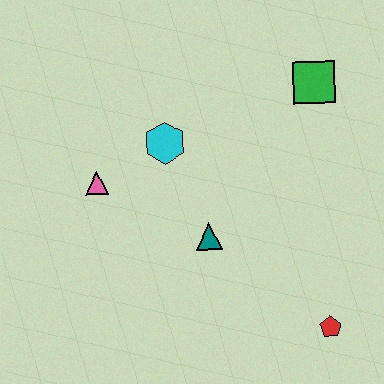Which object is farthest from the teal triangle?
The green square is farthest from the teal triangle.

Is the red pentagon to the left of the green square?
No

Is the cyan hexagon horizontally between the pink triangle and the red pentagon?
Yes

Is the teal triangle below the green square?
Yes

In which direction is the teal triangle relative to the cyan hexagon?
The teal triangle is below the cyan hexagon.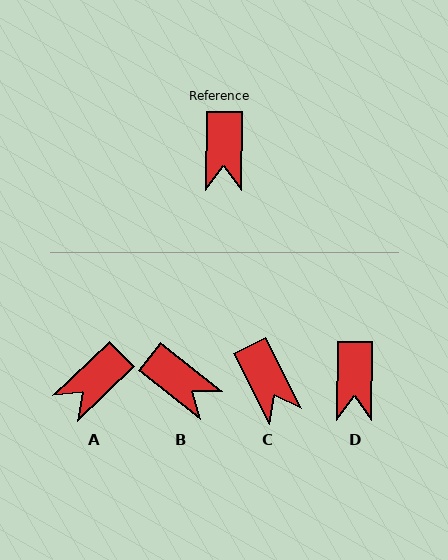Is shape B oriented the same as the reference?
No, it is off by about 52 degrees.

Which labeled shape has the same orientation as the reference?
D.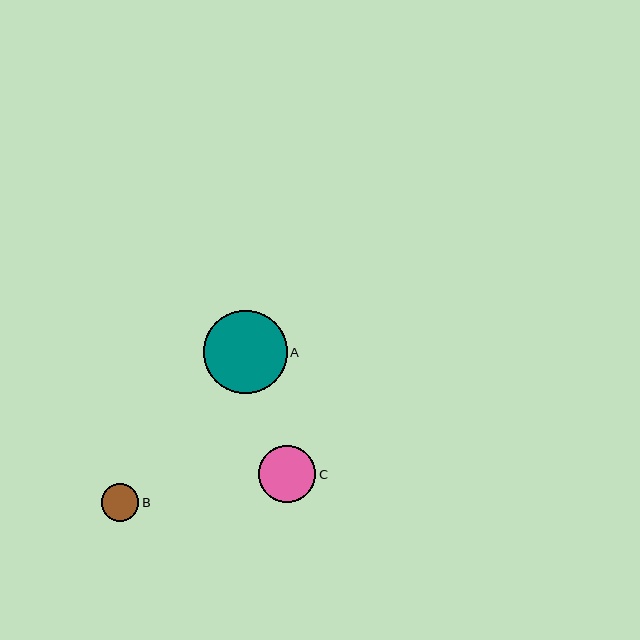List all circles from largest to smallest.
From largest to smallest: A, C, B.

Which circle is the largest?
Circle A is the largest with a size of approximately 84 pixels.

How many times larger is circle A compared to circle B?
Circle A is approximately 2.2 times the size of circle B.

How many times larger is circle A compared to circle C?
Circle A is approximately 1.5 times the size of circle C.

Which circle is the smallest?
Circle B is the smallest with a size of approximately 38 pixels.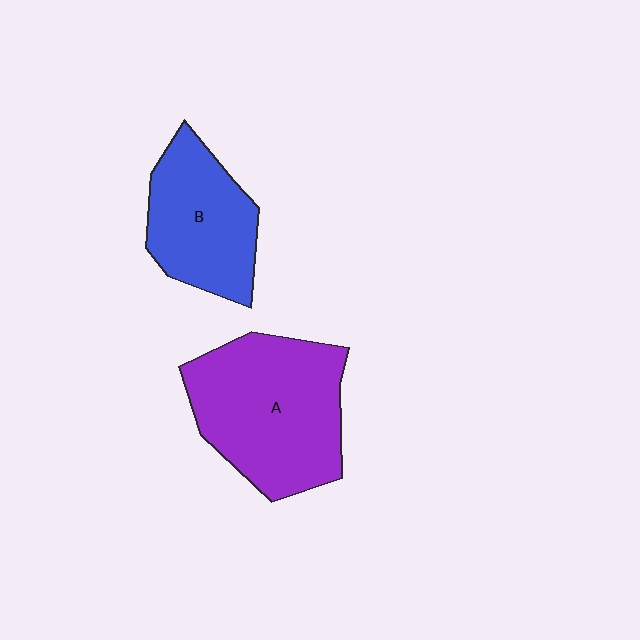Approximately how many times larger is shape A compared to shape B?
Approximately 1.5 times.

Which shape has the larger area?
Shape A (purple).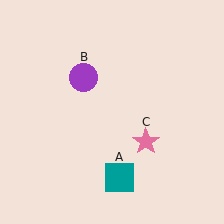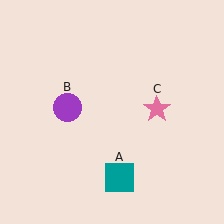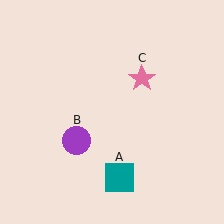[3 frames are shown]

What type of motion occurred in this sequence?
The purple circle (object B), pink star (object C) rotated counterclockwise around the center of the scene.